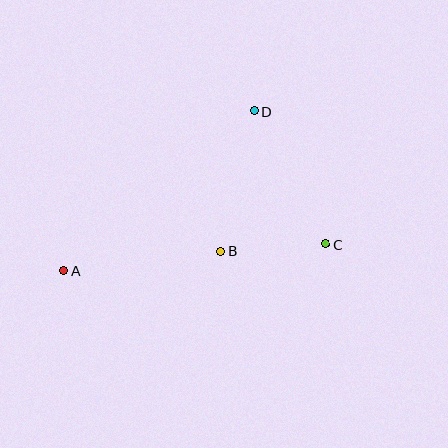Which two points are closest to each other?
Points B and C are closest to each other.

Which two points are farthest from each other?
Points A and C are farthest from each other.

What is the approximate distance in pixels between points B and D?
The distance between B and D is approximately 144 pixels.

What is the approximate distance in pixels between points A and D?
The distance between A and D is approximately 248 pixels.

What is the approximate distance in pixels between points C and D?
The distance between C and D is approximately 151 pixels.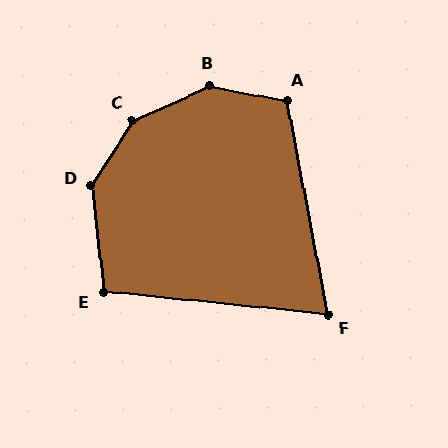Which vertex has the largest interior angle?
C, at approximately 146 degrees.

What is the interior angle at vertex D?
Approximately 141 degrees (obtuse).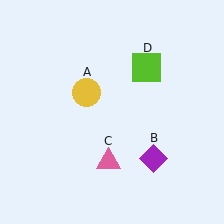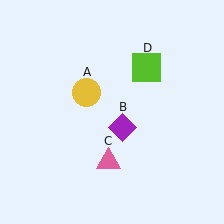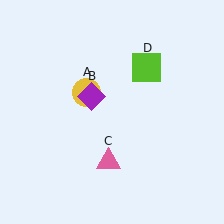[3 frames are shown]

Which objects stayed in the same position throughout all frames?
Yellow circle (object A) and pink triangle (object C) and lime square (object D) remained stationary.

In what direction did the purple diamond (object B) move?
The purple diamond (object B) moved up and to the left.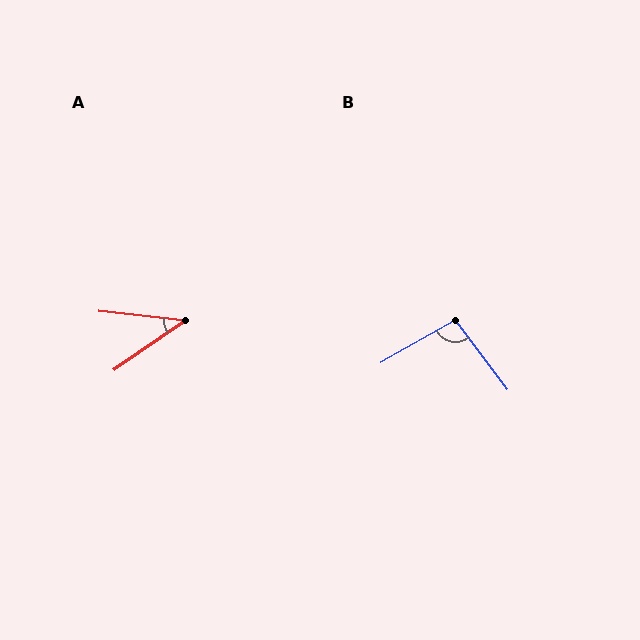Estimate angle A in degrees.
Approximately 41 degrees.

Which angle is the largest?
B, at approximately 97 degrees.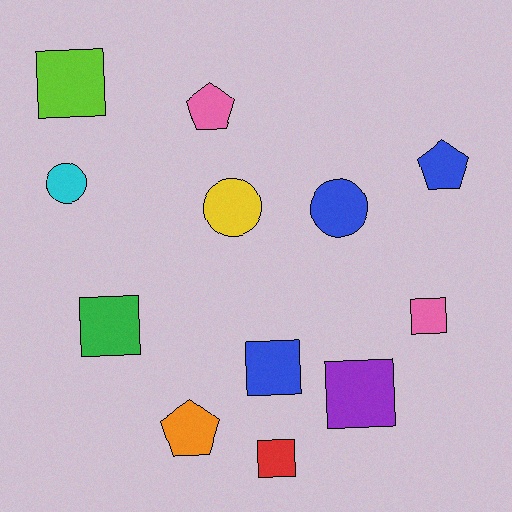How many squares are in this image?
There are 6 squares.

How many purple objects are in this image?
There is 1 purple object.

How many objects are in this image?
There are 12 objects.